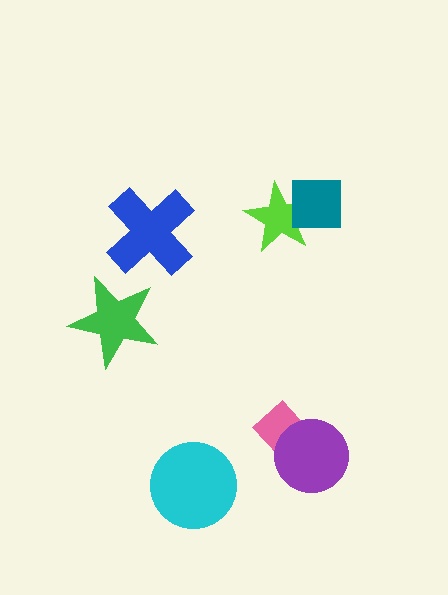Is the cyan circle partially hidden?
No, no other shape covers it.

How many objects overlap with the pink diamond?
1 object overlaps with the pink diamond.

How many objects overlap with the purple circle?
1 object overlaps with the purple circle.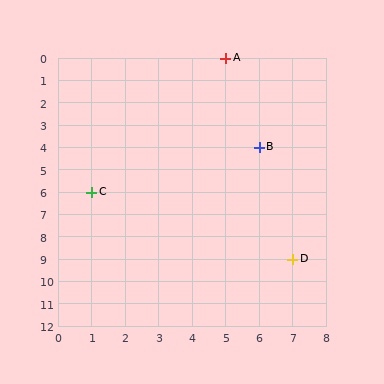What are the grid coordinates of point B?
Point B is at grid coordinates (6, 4).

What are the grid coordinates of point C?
Point C is at grid coordinates (1, 6).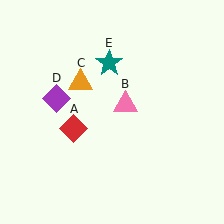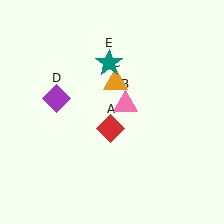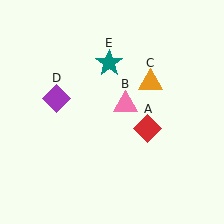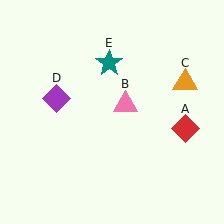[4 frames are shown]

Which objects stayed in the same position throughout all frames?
Pink triangle (object B) and purple diamond (object D) and teal star (object E) remained stationary.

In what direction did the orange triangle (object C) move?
The orange triangle (object C) moved right.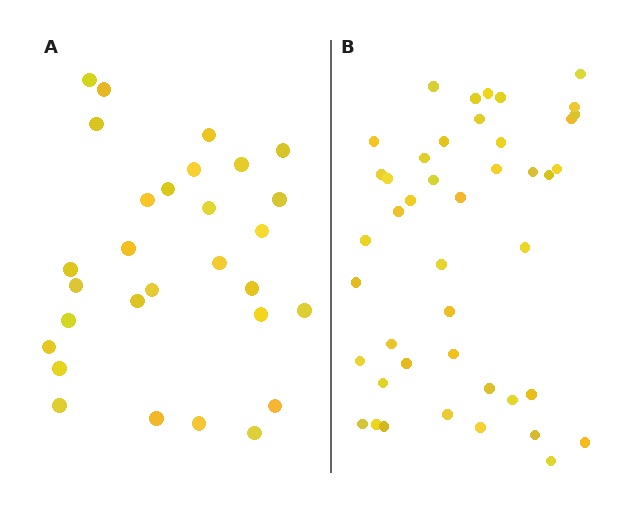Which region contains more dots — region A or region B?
Region B (the right region) has more dots.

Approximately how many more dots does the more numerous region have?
Region B has approximately 15 more dots than region A.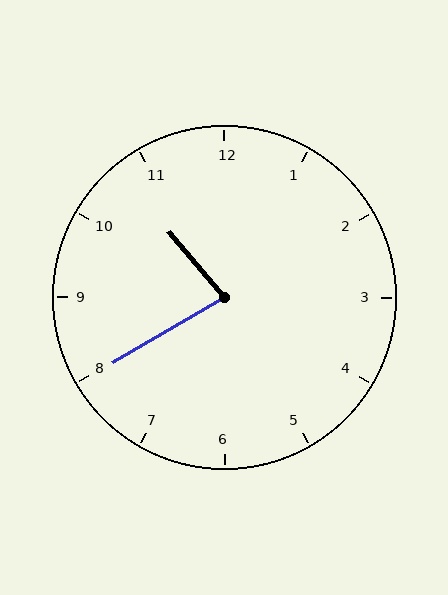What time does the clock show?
10:40.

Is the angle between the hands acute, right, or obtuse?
It is acute.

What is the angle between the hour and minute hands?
Approximately 80 degrees.